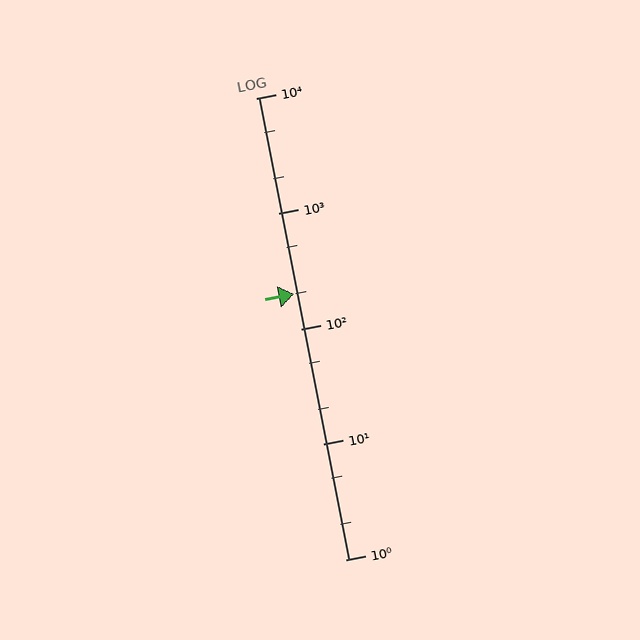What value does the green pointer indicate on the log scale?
The pointer indicates approximately 200.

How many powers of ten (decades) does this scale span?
The scale spans 4 decades, from 1 to 10000.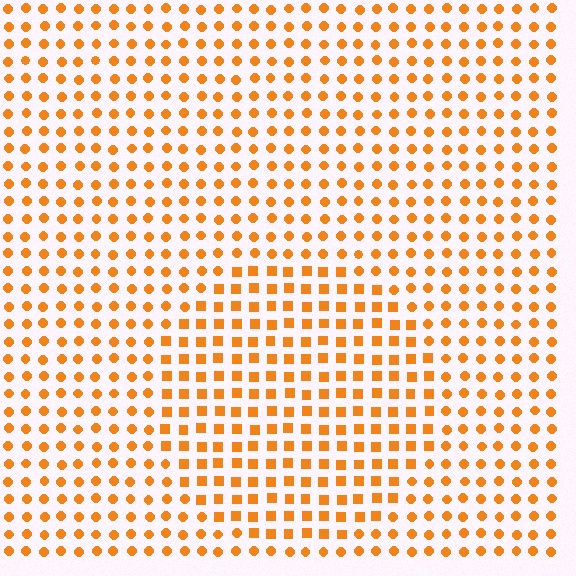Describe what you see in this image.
The image is filled with small orange elements arranged in a uniform grid. A circle-shaped region contains squares, while the surrounding area contains circles. The boundary is defined purely by the change in element shape.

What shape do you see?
I see a circle.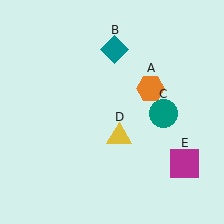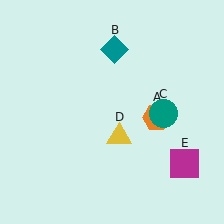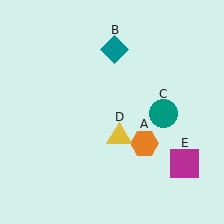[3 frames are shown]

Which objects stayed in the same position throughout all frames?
Teal diamond (object B) and teal circle (object C) and yellow triangle (object D) and magenta square (object E) remained stationary.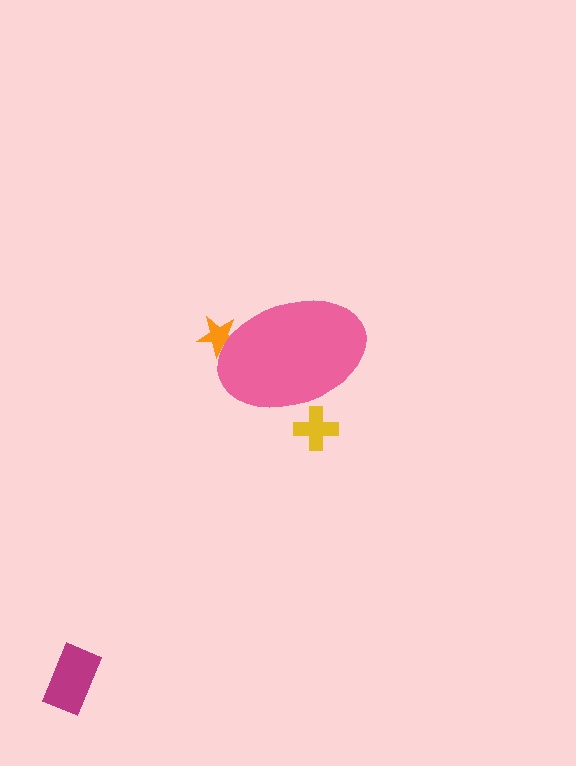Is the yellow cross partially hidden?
Yes, the yellow cross is partially hidden behind the pink ellipse.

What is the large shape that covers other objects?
A pink ellipse.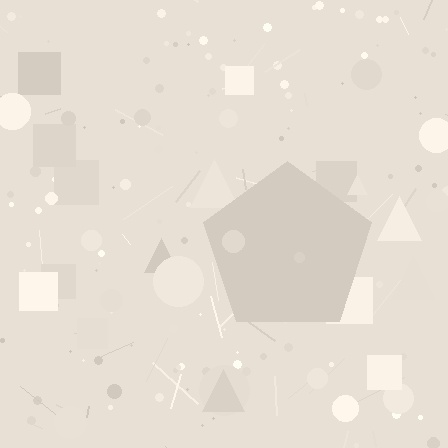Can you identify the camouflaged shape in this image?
The camouflaged shape is a pentagon.